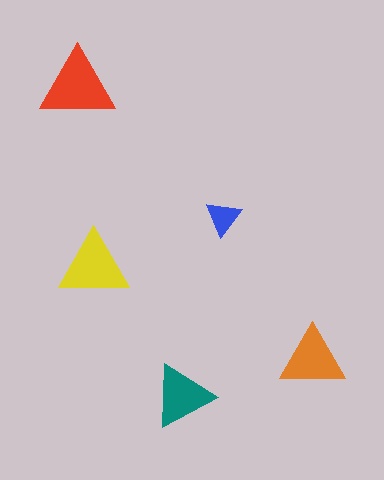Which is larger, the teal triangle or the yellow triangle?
The yellow one.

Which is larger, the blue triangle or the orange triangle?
The orange one.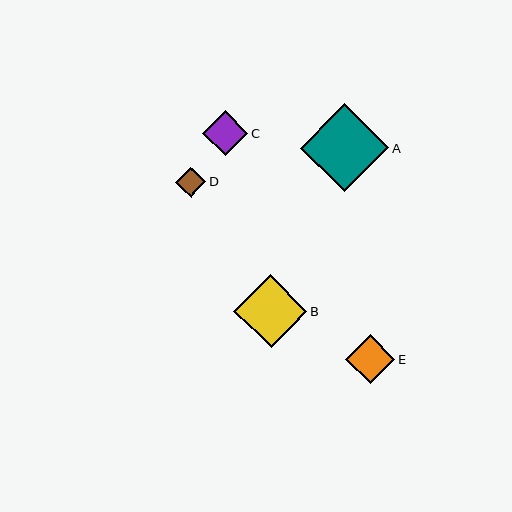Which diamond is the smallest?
Diamond D is the smallest with a size of approximately 30 pixels.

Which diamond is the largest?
Diamond A is the largest with a size of approximately 89 pixels.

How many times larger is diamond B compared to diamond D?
Diamond B is approximately 2.4 times the size of diamond D.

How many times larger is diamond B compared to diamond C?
Diamond B is approximately 1.6 times the size of diamond C.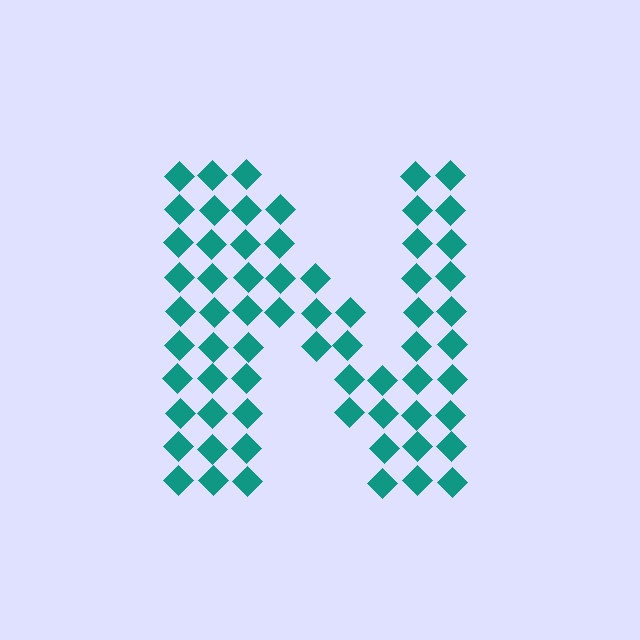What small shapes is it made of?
It is made of small diamonds.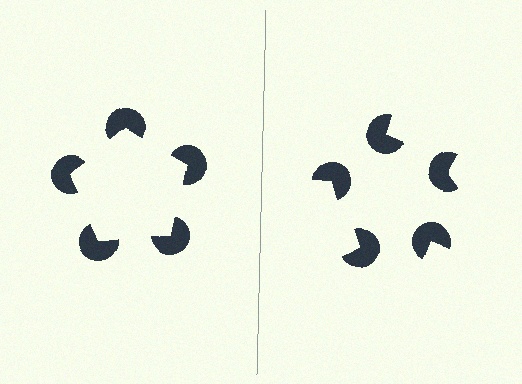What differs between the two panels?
The pac-man discs are positioned identically on both sides; only the wedge orientations differ. On the left they align to a pentagon; on the right they are misaligned.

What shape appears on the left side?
An illusory pentagon.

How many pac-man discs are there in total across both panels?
10 — 5 on each side.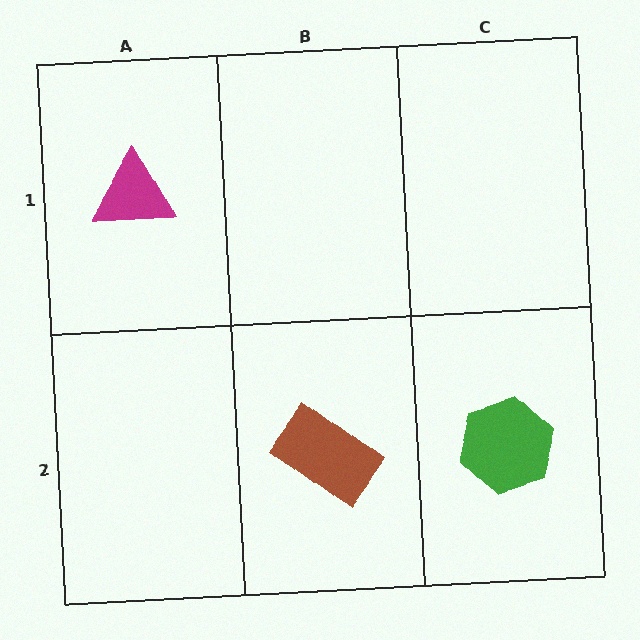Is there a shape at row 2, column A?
No, that cell is empty.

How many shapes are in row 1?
1 shape.